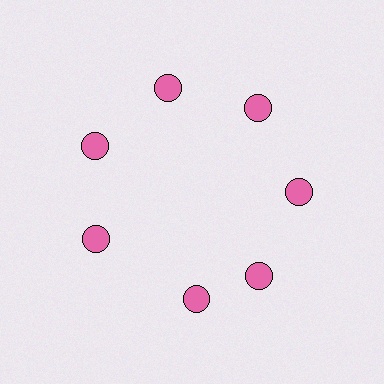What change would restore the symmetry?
The symmetry would be restored by rotating it back into even spacing with its neighbors so that all 7 circles sit at equal angles and equal distance from the center.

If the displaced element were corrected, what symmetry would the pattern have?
It would have 7-fold rotational symmetry — the pattern would map onto itself every 51 degrees.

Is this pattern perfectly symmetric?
No. The 7 pink circles are arranged in a ring, but one element near the 6 o'clock position is rotated out of alignment along the ring, breaking the 7-fold rotational symmetry.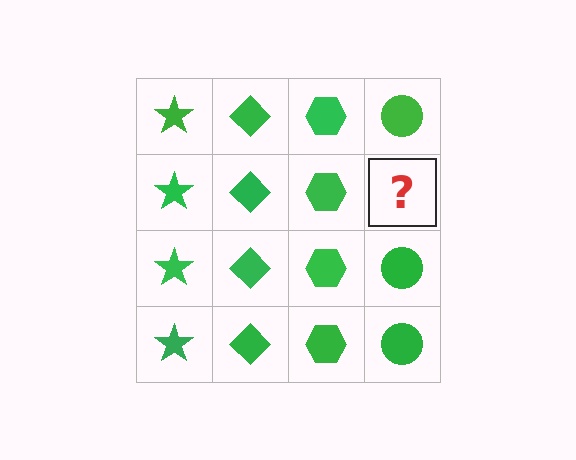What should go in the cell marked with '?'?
The missing cell should contain a green circle.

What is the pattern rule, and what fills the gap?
The rule is that each column has a consistent shape. The gap should be filled with a green circle.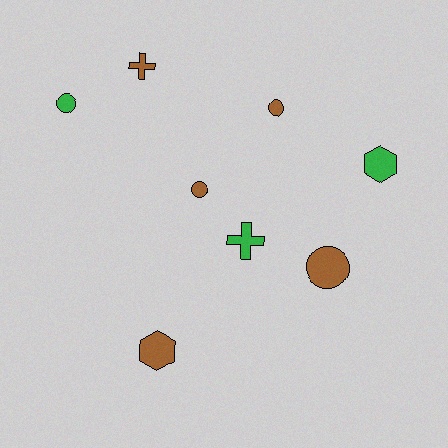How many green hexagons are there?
There is 1 green hexagon.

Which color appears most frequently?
Brown, with 5 objects.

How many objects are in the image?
There are 8 objects.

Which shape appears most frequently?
Circle, with 4 objects.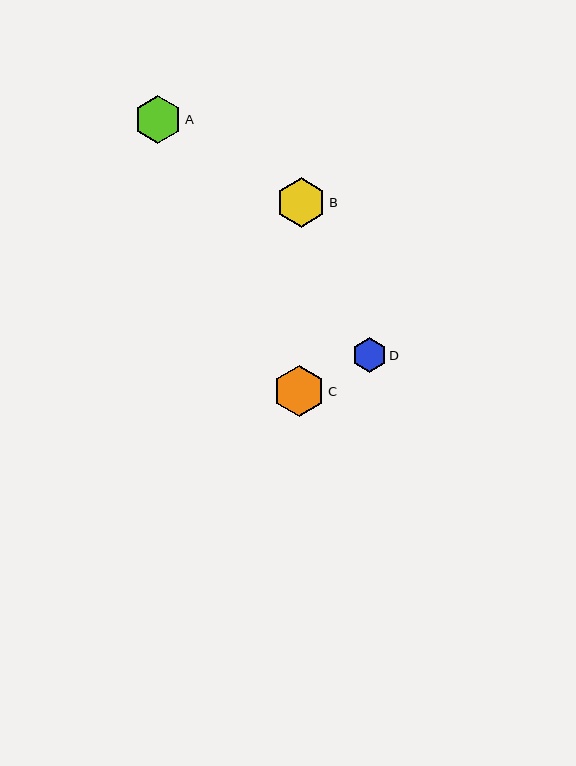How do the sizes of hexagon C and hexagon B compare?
Hexagon C and hexagon B are approximately the same size.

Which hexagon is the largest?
Hexagon C is the largest with a size of approximately 51 pixels.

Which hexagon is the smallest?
Hexagon D is the smallest with a size of approximately 34 pixels.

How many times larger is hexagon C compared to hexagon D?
Hexagon C is approximately 1.5 times the size of hexagon D.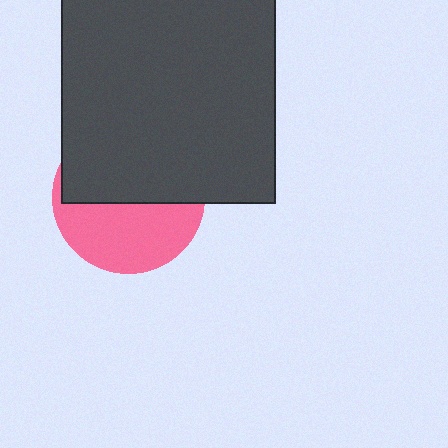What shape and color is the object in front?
The object in front is a dark gray square.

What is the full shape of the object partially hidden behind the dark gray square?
The partially hidden object is a pink circle.